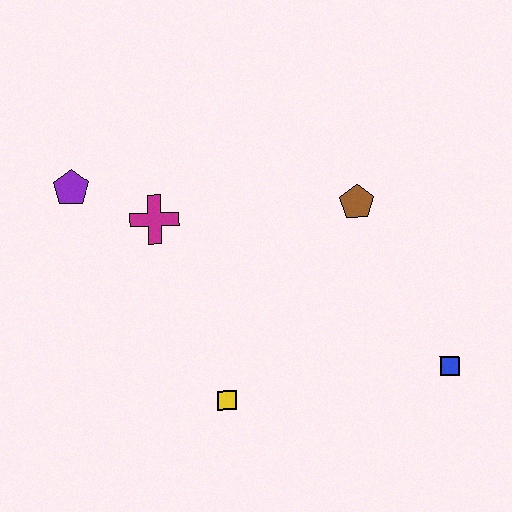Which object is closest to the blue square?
The brown pentagon is closest to the blue square.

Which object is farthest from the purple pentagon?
The blue square is farthest from the purple pentagon.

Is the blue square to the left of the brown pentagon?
No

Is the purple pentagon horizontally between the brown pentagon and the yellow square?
No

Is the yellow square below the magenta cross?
Yes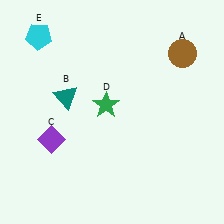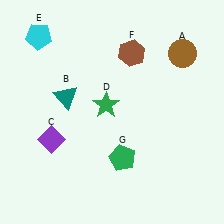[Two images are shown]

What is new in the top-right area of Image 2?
A brown hexagon (F) was added in the top-right area of Image 2.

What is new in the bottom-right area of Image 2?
A green pentagon (G) was added in the bottom-right area of Image 2.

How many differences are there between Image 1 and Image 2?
There are 2 differences between the two images.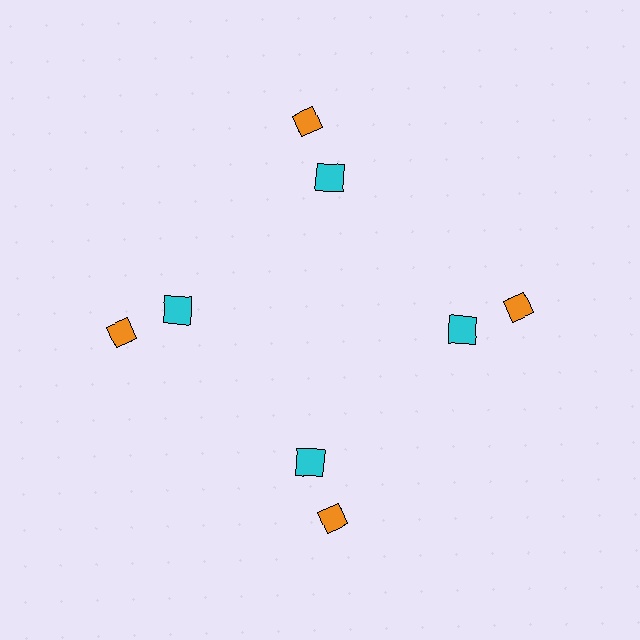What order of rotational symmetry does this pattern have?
This pattern has 4-fold rotational symmetry.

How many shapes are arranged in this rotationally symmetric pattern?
There are 8 shapes, arranged in 4 groups of 2.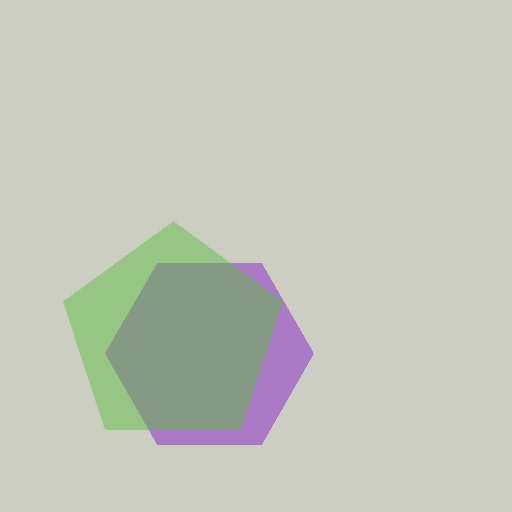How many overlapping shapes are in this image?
There are 2 overlapping shapes in the image.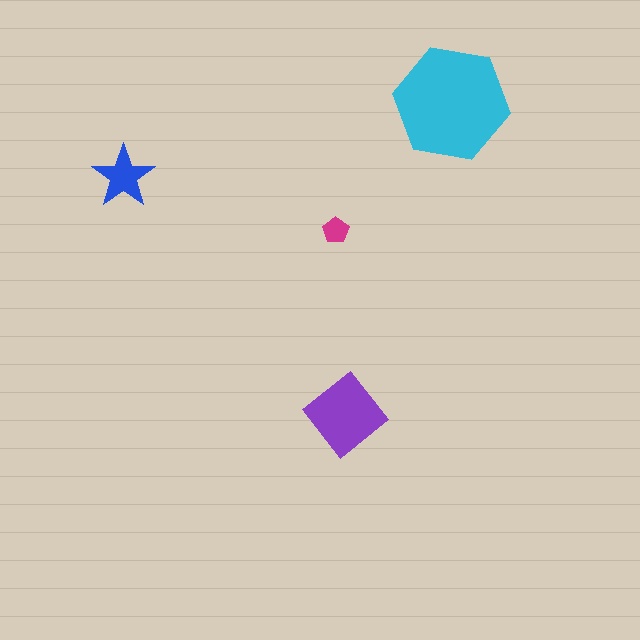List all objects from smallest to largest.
The magenta pentagon, the blue star, the purple diamond, the cyan hexagon.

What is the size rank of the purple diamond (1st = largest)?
2nd.